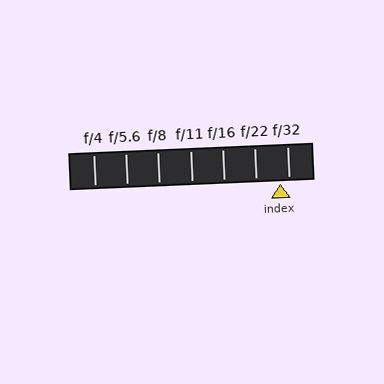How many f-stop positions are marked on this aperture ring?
There are 7 f-stop positions marked.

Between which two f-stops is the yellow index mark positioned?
The index mark is between f/22 and f/32.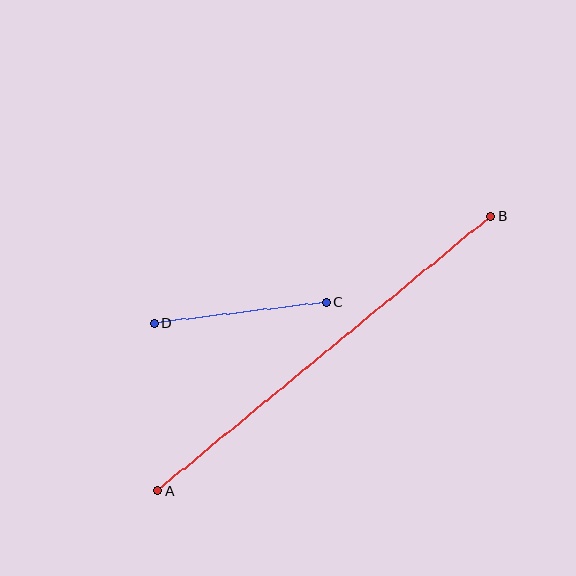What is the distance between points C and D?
The distance is approximately 173 pixels.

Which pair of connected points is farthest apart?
Points A and B are farthest apart.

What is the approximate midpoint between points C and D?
The midpoint is at approximately (240, 313) pixels.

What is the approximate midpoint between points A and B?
The midpoint is at approximately (324, 353) pixels.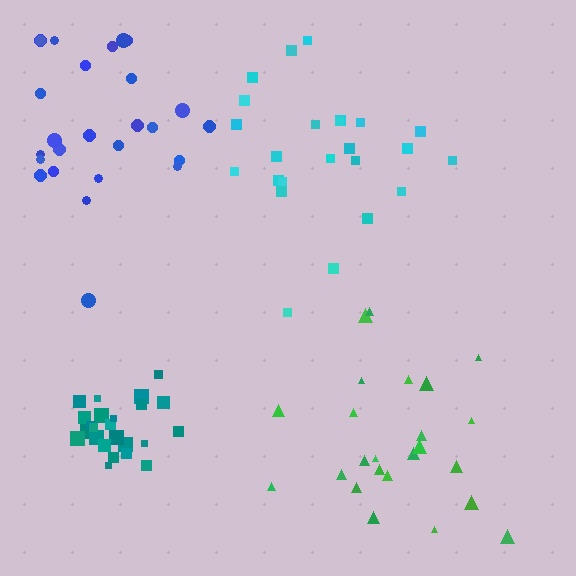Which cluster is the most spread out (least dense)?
Blue.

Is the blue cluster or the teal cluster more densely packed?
Teal.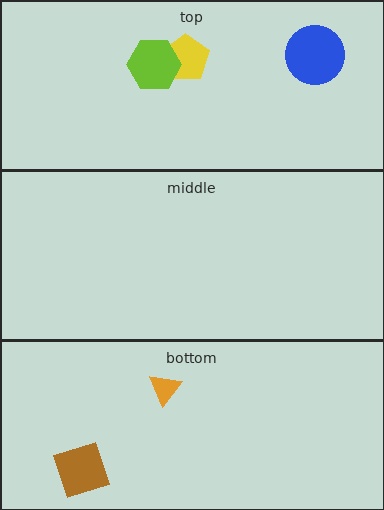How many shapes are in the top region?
3.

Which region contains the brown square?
The bottom region.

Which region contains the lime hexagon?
The top region.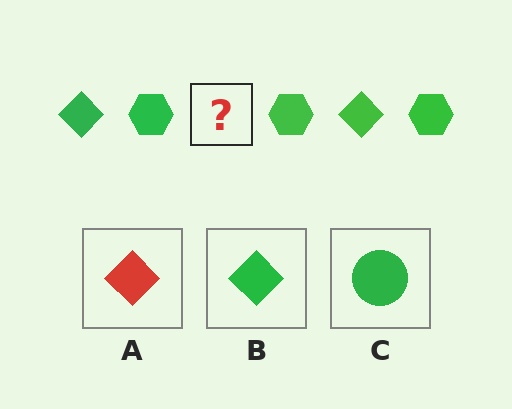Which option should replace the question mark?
Option B.